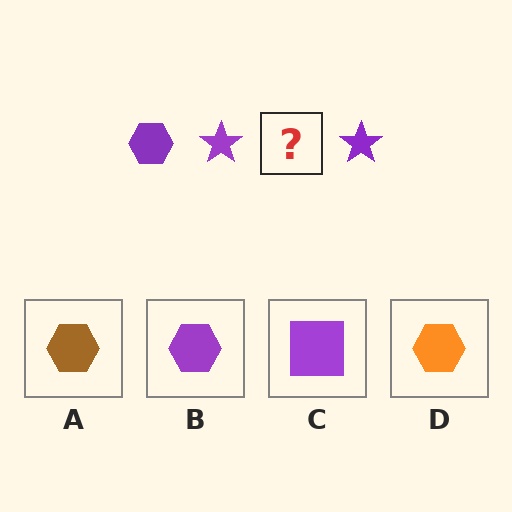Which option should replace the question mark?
Option B.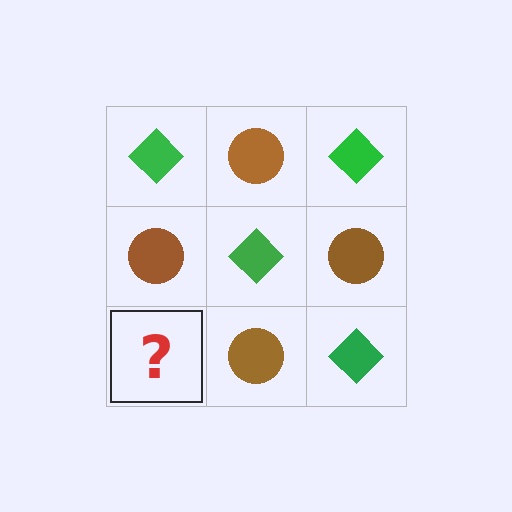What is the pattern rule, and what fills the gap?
The rule is that it alternates green diamond and brown circle in a checkerboard pattern. The gap should be filled with a green diamond.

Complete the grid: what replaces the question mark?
The question mark should be replaced with a green diamond.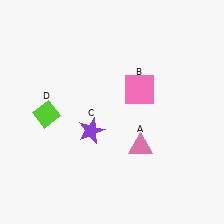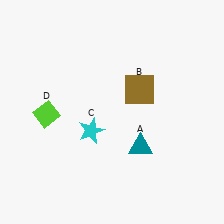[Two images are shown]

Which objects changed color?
A changed from pink to teal. B changed from pink to brown. C changed from purple to cyan.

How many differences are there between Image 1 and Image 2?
There are 3 differences between the two images.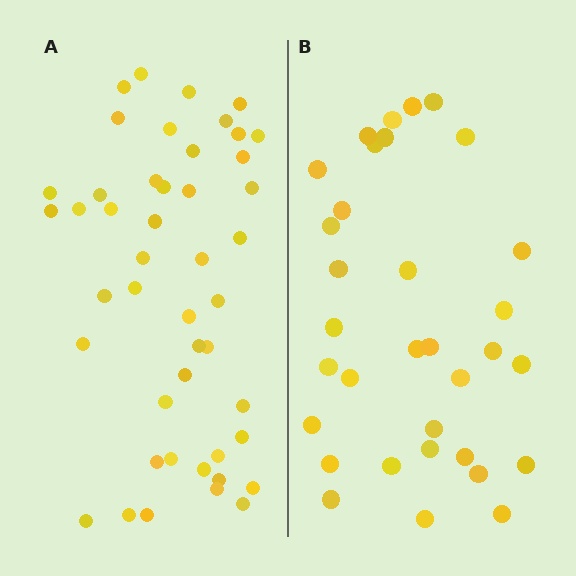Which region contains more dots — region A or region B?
Region A (the left region) has more dots.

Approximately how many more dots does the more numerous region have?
Region A has approximately 15 more dots than region B.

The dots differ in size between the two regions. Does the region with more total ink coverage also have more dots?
No. Region B has more total ink coverage because its dots are larger, but region A actually contains more individual dots. Total area can be misleading — the number of items is what matters here.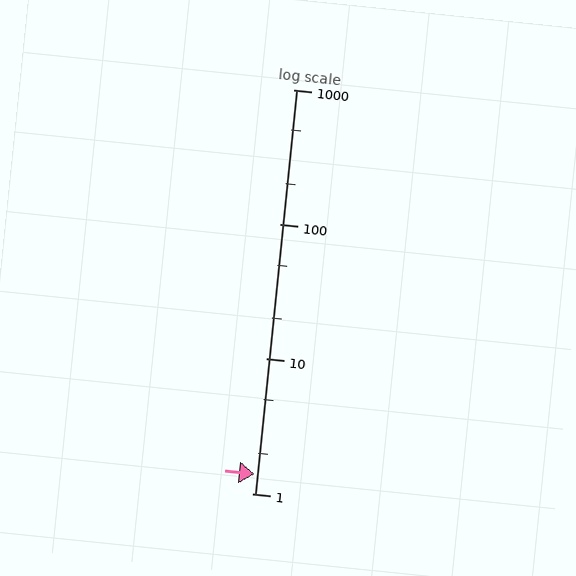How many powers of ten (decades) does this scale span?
The scale spans 3 decades, from 1 to 1000.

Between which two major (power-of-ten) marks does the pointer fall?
The pointer is between 1 and 10.